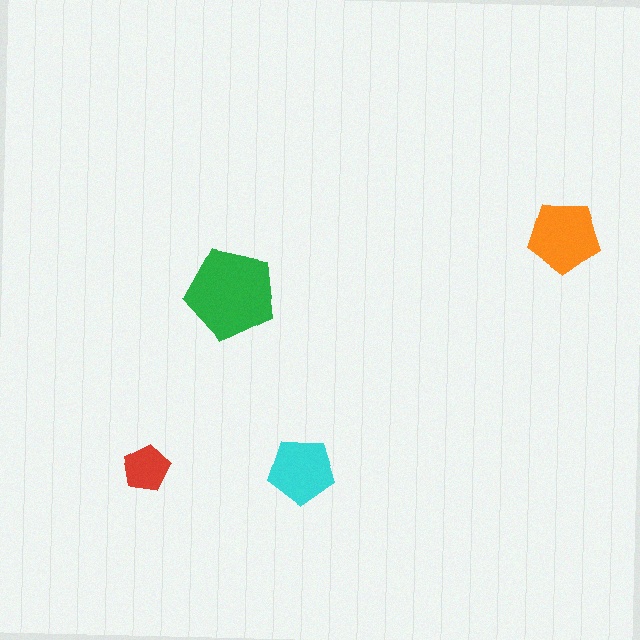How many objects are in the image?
There are 4 objects in the image.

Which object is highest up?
The orange pentagon is topmost.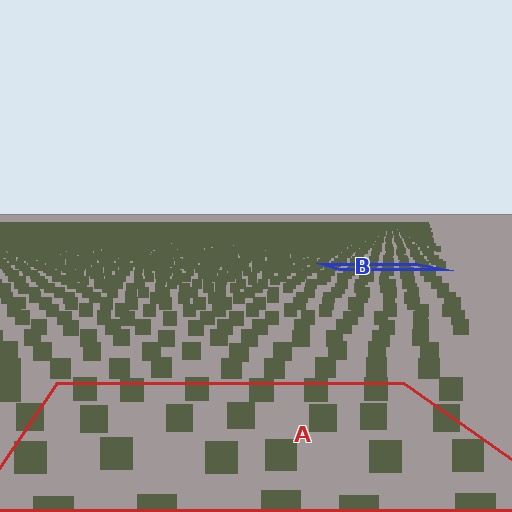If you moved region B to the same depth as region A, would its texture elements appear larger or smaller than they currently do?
They would appear larger. At a closer depth, the same texture elements are projected at a bigger on-screen size.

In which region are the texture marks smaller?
The texture marks are smaller in region B, because it is farther away.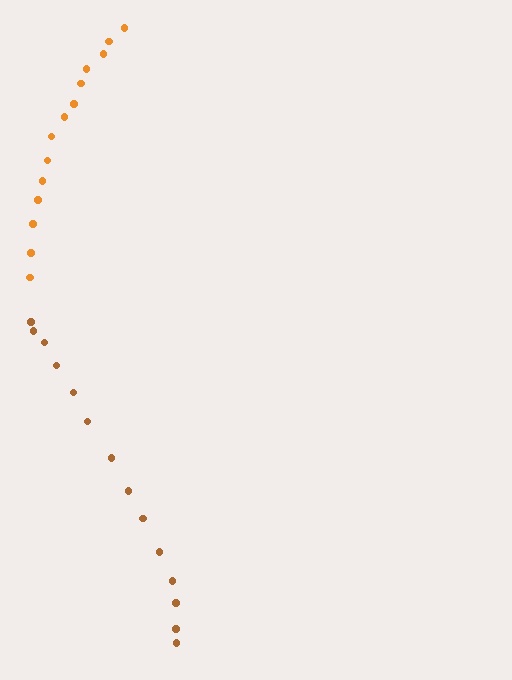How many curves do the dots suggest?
There are 2 distinct paths.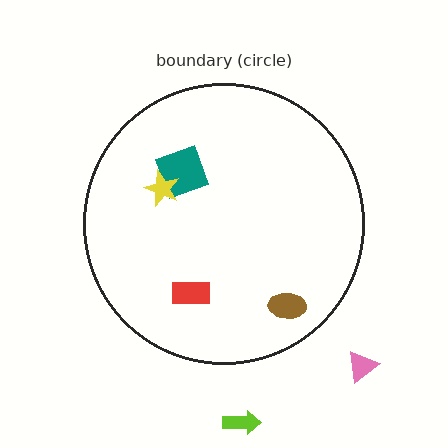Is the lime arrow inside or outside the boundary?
Outside.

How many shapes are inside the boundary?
4 inside, 2 outside.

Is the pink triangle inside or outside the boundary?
Outside.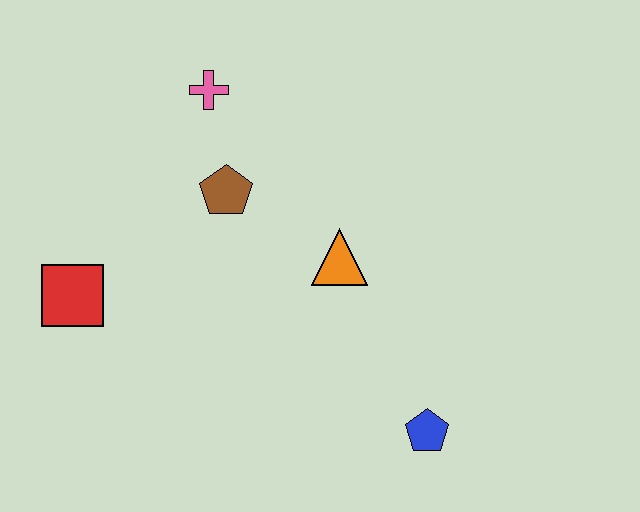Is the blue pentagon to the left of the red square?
No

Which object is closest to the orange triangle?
The brown pentagon is closest to the orange triangle.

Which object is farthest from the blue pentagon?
The pink cross is farthest from the blue pentagon.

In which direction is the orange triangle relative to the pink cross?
The orange triangle is below the pink cross.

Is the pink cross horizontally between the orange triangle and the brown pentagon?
No